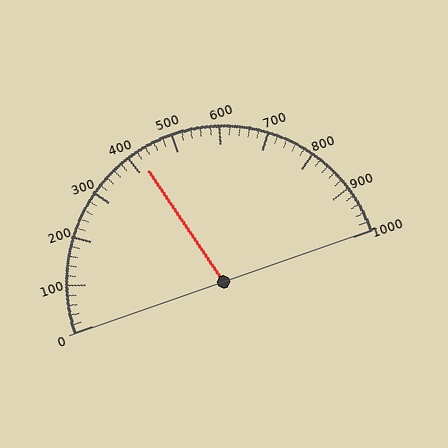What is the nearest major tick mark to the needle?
The nearest major tick mark is 400.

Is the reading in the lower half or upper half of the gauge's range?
The reading is in the lower half of the range (0 to 1000).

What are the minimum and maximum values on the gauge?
The gauge ranges from 0 to 1000.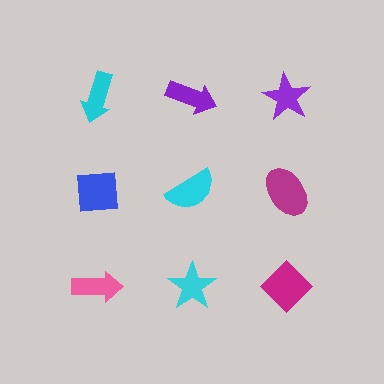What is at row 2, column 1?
A blue square.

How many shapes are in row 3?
3 shapes.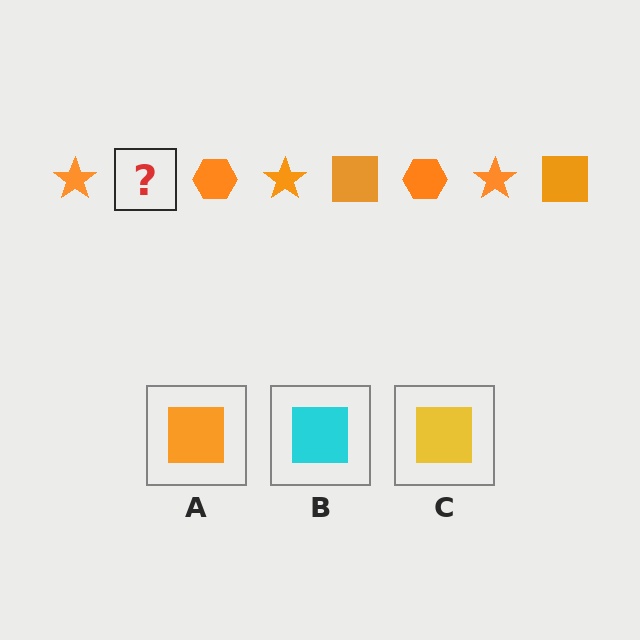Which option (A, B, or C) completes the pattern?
A.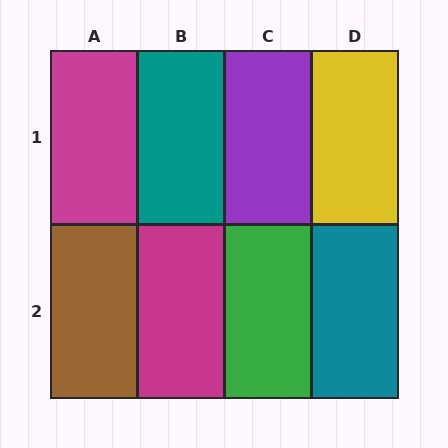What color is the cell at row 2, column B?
Magenta.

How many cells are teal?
2 cells are teal.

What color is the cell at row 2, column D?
Teal.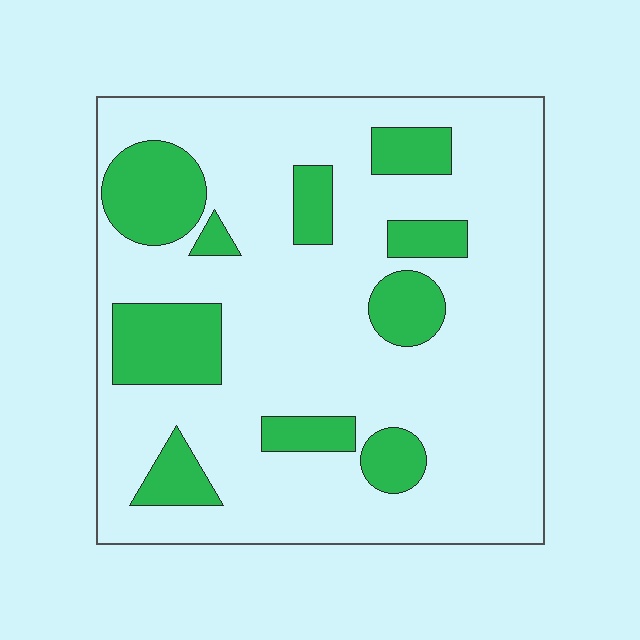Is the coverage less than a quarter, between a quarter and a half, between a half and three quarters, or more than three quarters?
Less than a quarter.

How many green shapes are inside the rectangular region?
10.